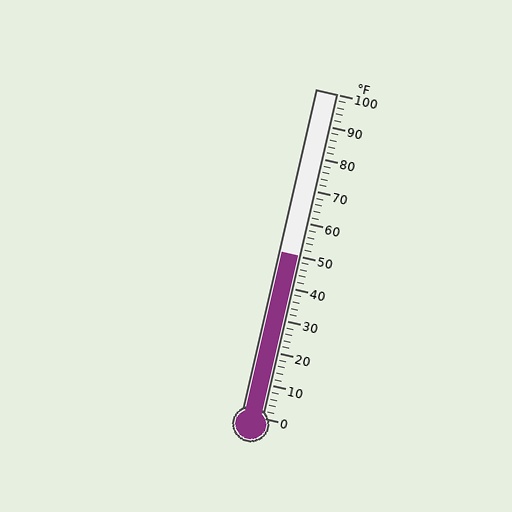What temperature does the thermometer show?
The thermometer shows approximately 50°F.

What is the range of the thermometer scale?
The thermometer scale ranges from 0°F to 100°F.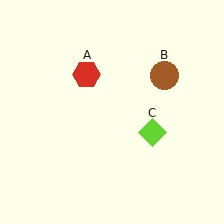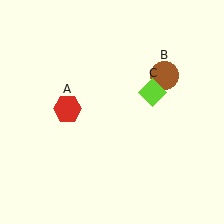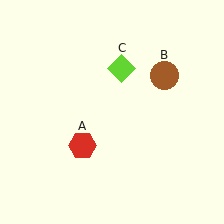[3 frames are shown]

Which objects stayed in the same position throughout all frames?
Brown circle (object B) remained stationary.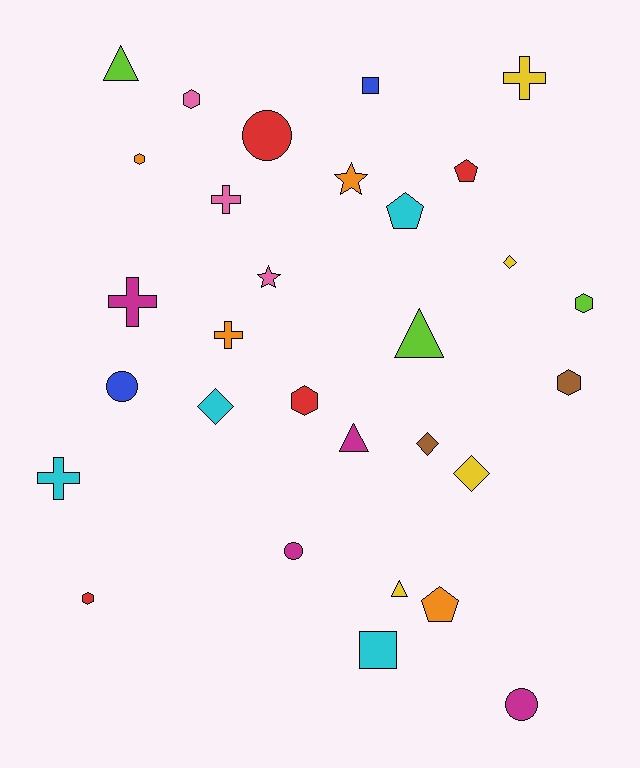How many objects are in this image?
There are 30 objects.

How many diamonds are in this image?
There are 4 diamonds.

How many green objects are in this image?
There are no green objects.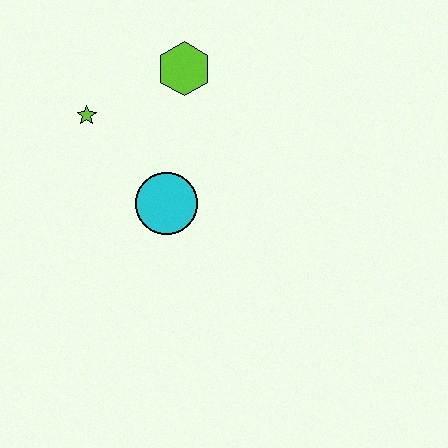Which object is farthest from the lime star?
The cyan circle is farthest from the lime star.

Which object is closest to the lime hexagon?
The lime star is closest to the lime hexagon.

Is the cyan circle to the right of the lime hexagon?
No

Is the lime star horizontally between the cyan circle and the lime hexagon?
No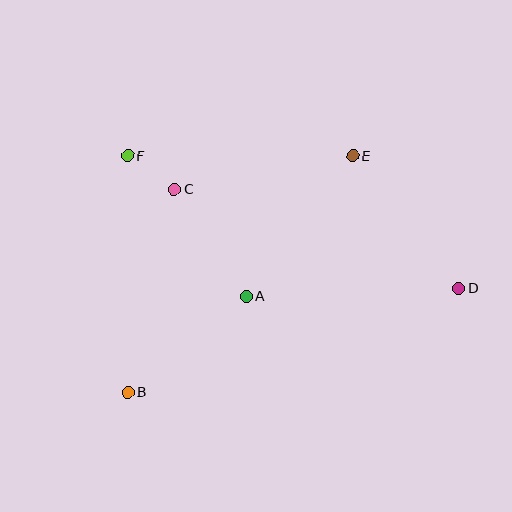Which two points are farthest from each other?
Points D and F are farthest from each other.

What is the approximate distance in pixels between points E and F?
The distance between E and F is approximately 225 pixels.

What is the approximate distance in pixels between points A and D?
The distance between A and D is approximately 213 pixels.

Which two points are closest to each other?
Points C and F are closest to each other.